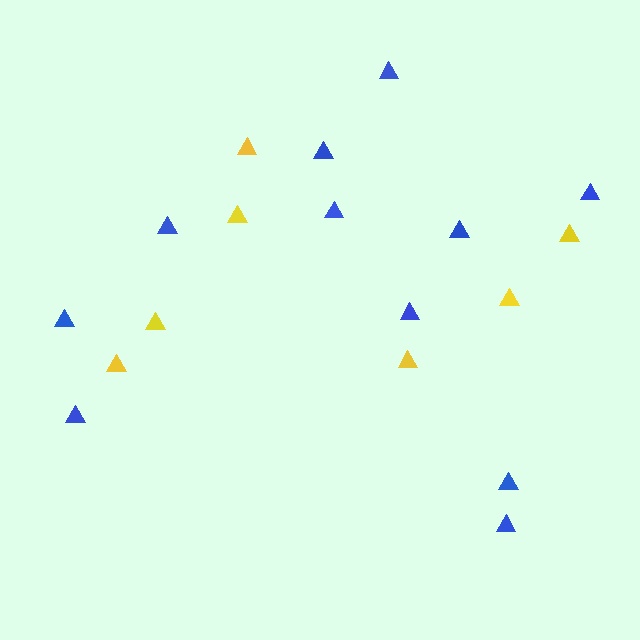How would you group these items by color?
There are 2 groups: one group of blue triangles (11) and one group of yellow triangles (7).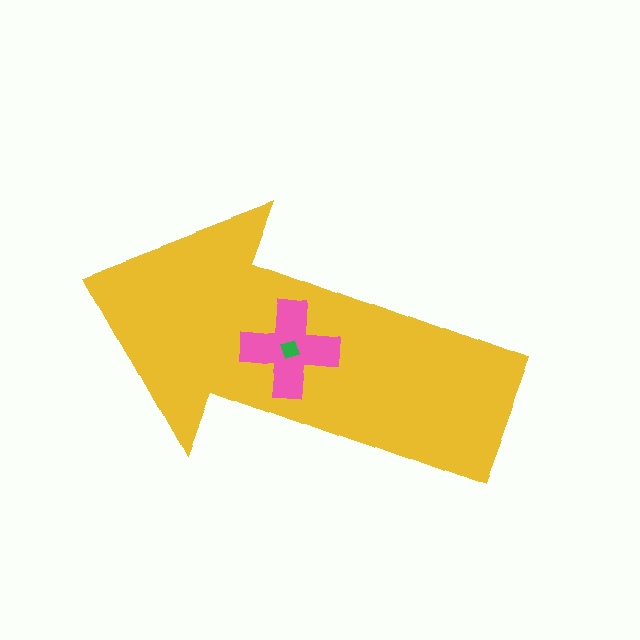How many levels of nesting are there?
3.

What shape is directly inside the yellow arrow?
The pink cross.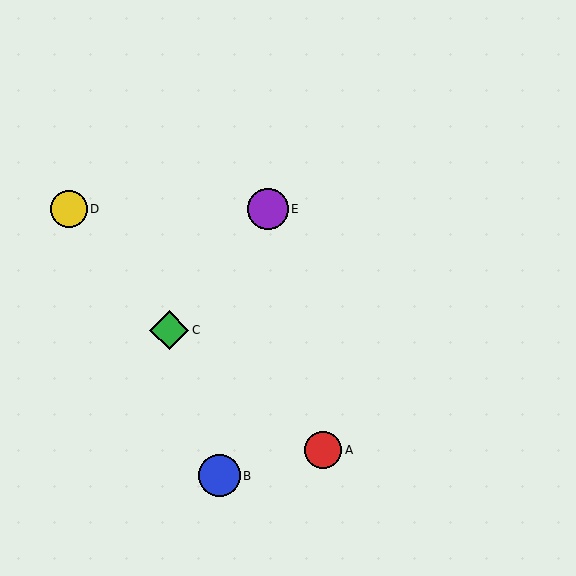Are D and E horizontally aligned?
Yes, both are at y≈209.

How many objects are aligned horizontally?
2 objects (D, E) are aligned horizontally.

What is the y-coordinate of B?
Object B is at y≈476.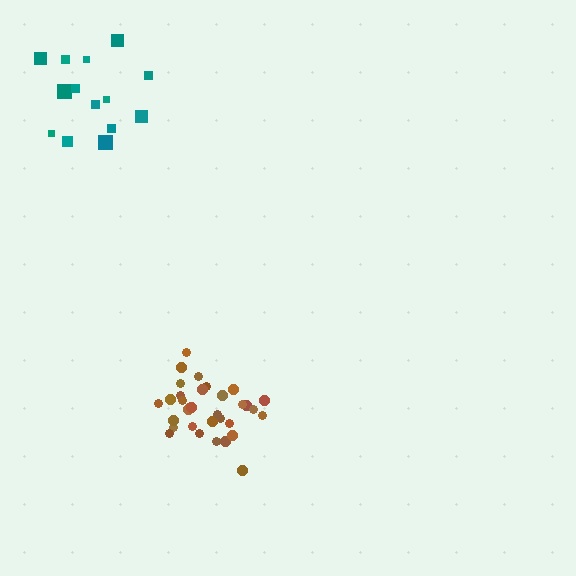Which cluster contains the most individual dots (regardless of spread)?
Brown (33).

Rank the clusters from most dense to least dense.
brown, teal.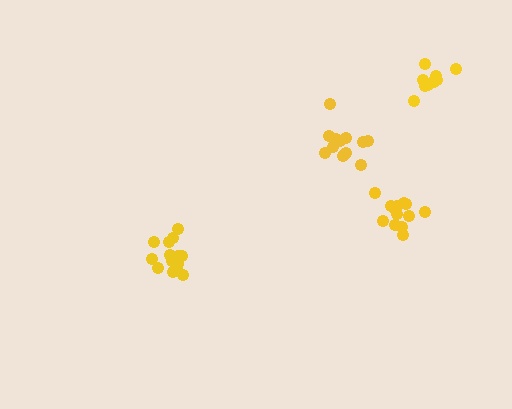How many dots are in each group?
Group 1: 15 dots, Group 2: 14 dots, Group 3: 13 dots, Group 4: 10 dots (52 total).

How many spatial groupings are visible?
There are 4 spatial groupings.